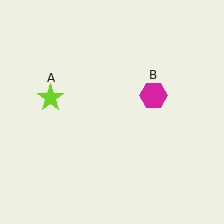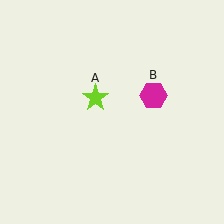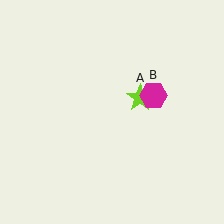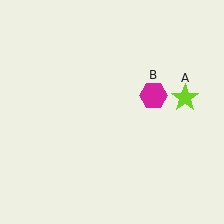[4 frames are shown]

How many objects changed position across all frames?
1 object changed position: lime star (object A).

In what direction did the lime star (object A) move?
The lime star (object A) moved right.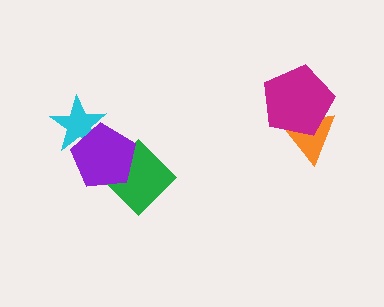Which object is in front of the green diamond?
The purple pentagon is in front of the green diamond.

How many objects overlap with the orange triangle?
1 object overlaps with the orange triangle.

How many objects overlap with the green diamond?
1 object overlaps with the green diamond.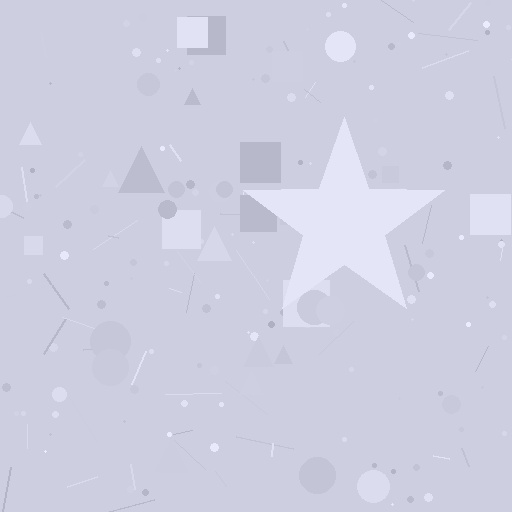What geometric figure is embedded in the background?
A star is embedded in the background.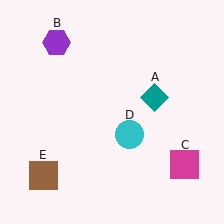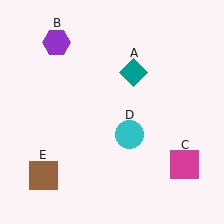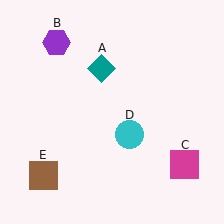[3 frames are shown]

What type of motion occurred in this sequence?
The teal diamond (object A) rotated counterclockwise around the center of the scene.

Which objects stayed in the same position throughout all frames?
Purple hexagon (object B) and magenta square (object C) and cyan circle (object D) and brown square (object E) remained stationary.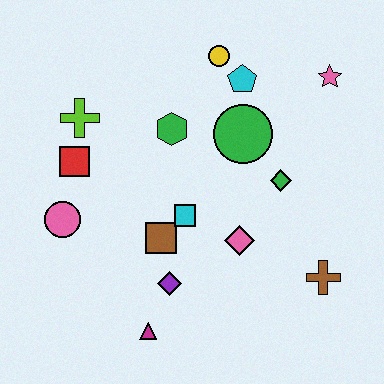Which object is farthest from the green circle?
The magenta triangle is farthest from the green circle.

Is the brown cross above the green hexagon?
No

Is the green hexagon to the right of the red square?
Yes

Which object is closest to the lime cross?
The red square is closest to the lime cross.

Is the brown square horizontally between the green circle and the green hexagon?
No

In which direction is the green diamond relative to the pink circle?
The green diamond is to the right of the pink circle.